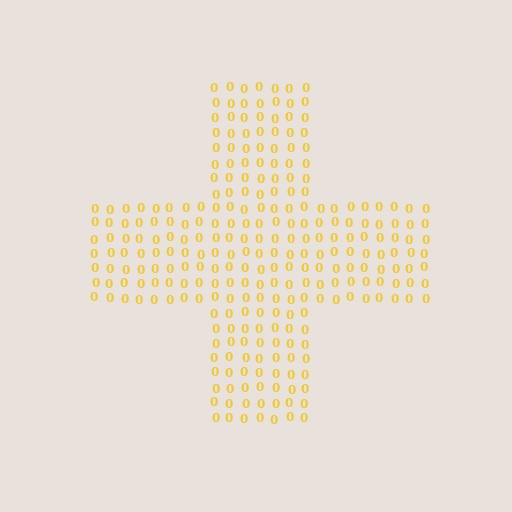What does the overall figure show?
The overall figure shows a cross.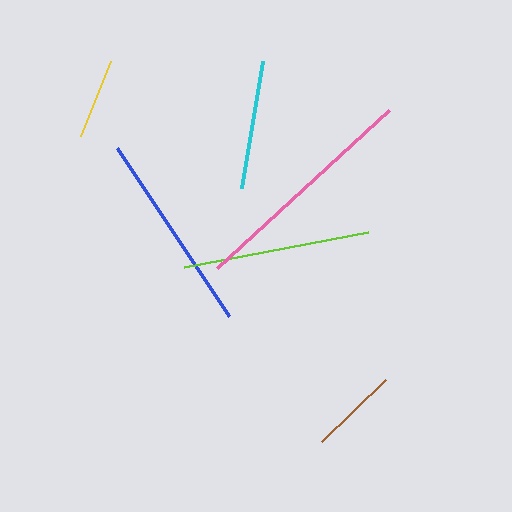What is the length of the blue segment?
The blue segment is approximately 201 pixels long.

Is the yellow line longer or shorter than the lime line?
The lime line is longer than the yellow line.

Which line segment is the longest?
The pink line is the longest at approximately 235 pixels.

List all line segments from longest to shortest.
From longest to shortest: pink, blue, lime, cyan, brown, yellow.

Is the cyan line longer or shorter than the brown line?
The cyan line is longer than the brown line.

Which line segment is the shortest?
The yellow line is the shortest at approximately 81 pixels.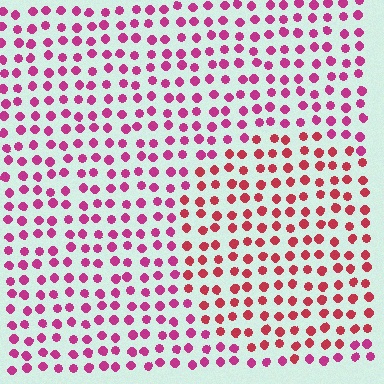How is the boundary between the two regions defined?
The boundary is defined purely by a slight shift in hue (about 28 degrees). Spacing, size, and orientation are identical on both sides.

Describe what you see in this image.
The image is filled with small magenta elements in a uniform arrangement. A circle-shaped region is visible where the elements are tinted to a slightly different hue, forming a subtle color boundary.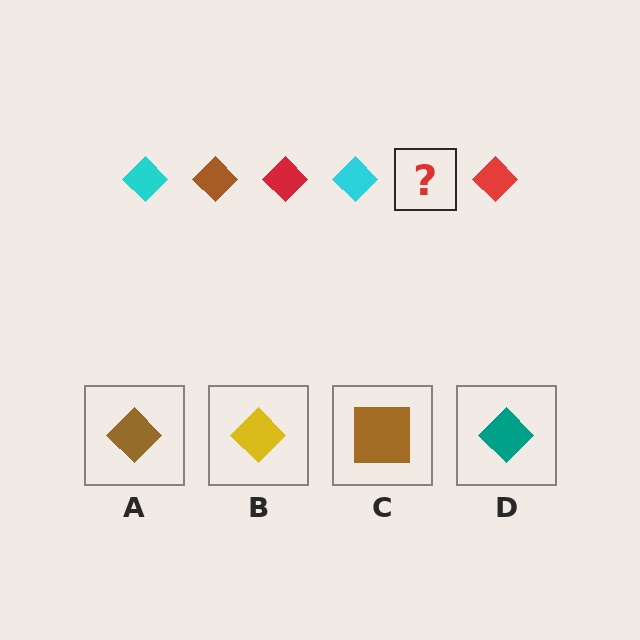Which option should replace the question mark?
Option A.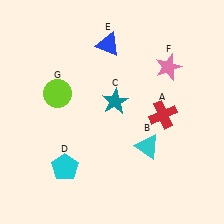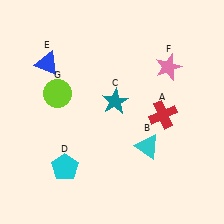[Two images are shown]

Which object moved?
The blue triangle (E) moved left.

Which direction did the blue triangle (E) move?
The blue triangle (E) moved left.